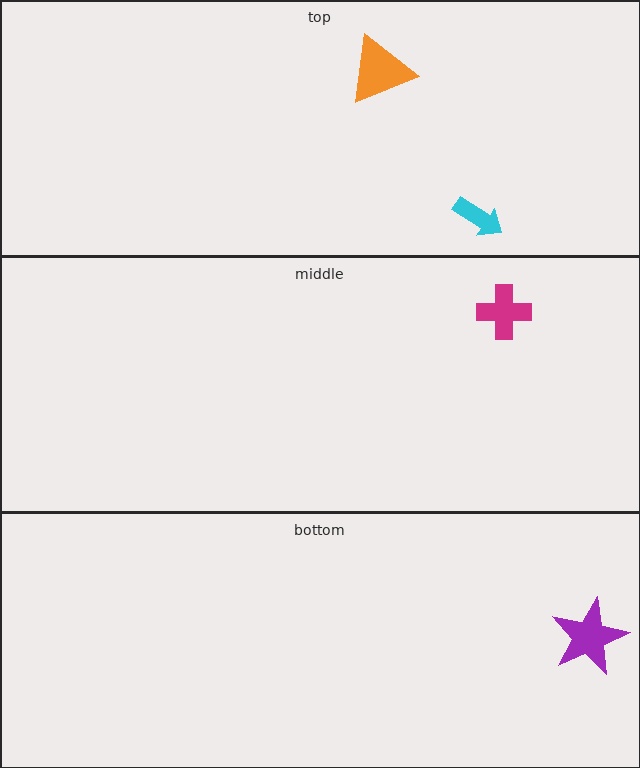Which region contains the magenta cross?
The middle region.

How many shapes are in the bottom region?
1.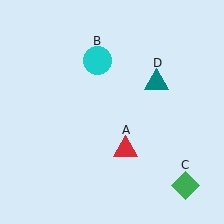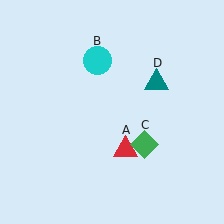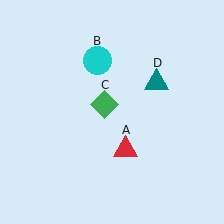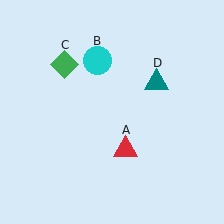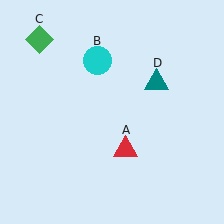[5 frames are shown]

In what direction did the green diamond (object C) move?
The green diamond (object C) moved up and to the left.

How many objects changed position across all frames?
1 object changed position: green diamond (object C).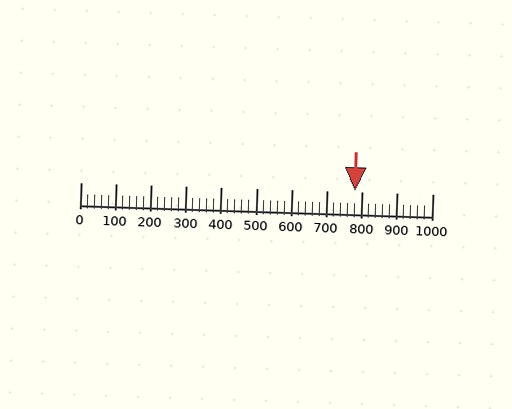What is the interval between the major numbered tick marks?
The major tick marks are spaced 100 units apart.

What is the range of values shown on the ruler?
The ruler shows values from 0 to 1000.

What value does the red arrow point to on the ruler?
The red arrow points to approximately 780.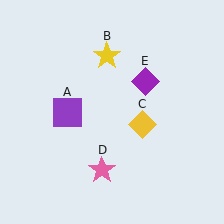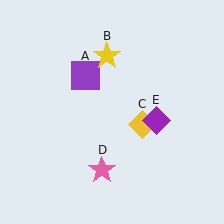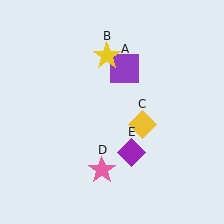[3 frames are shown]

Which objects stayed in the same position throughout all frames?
Yellow star (object B) and yellow diamond (object C) and pink star (object D) remained stationary.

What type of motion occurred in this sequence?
The purple square (object A), purple diamond (object E) rotated clockwise around the center of the scene.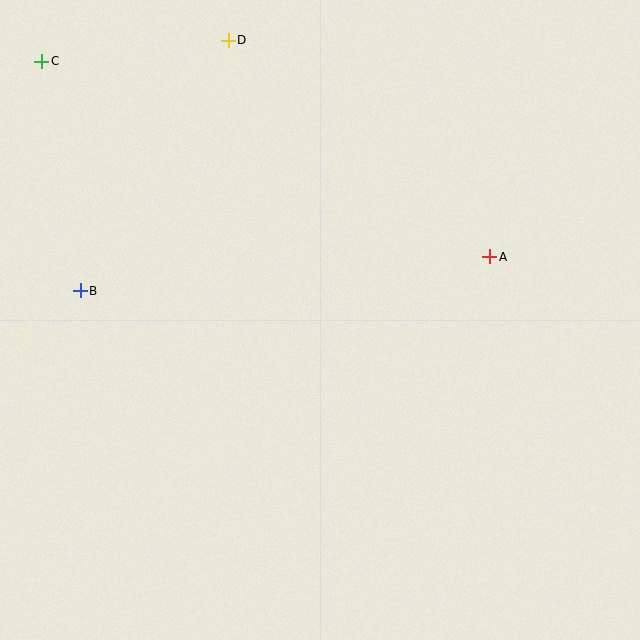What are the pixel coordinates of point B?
Point B is at (80, 291).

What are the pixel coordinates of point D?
Point D is at (228, 40).